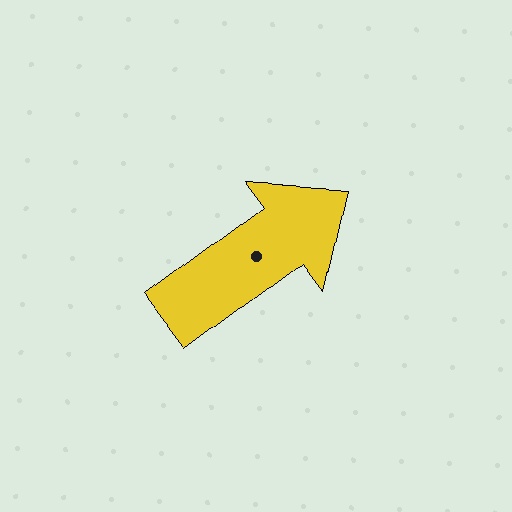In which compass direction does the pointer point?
Northeast.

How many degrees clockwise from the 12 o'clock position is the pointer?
Approximately 53 degrees.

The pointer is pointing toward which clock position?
Roughly 2 o'clock.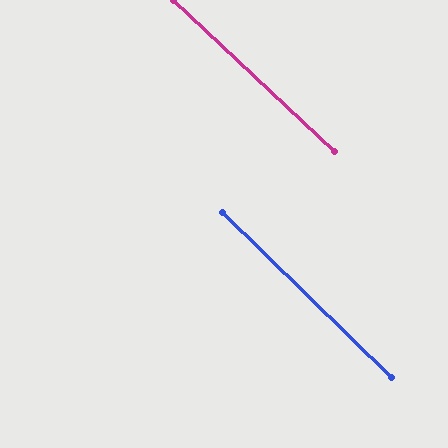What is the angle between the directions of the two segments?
Approximately 1 degree.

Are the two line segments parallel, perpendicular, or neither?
Parallel — their directions differ by only 1.0°.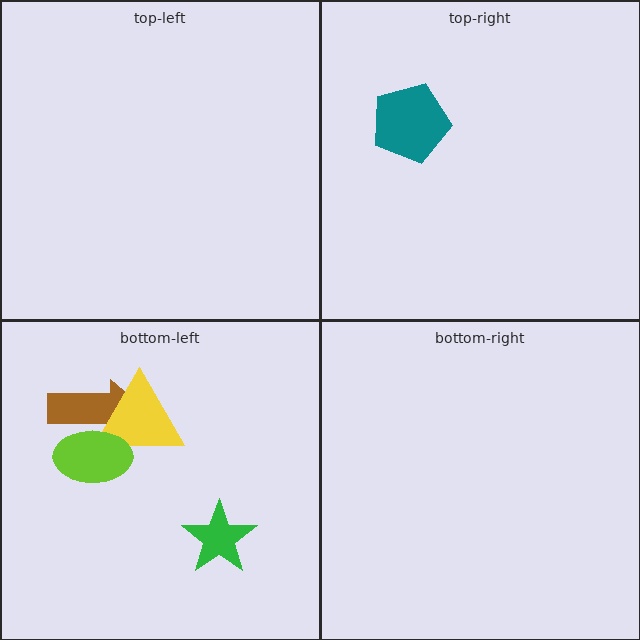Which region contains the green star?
The bottom-left region.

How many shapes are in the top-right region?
1.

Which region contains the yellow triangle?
The bottom-left region.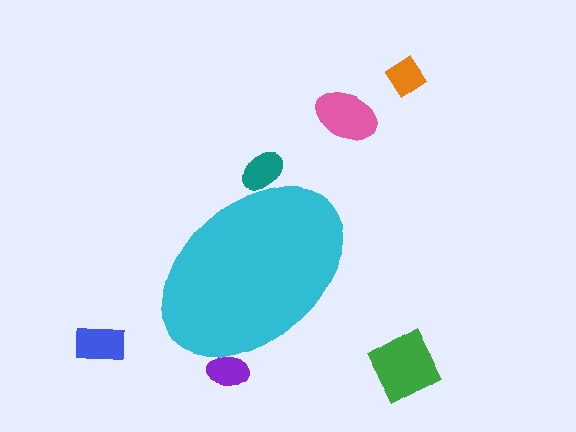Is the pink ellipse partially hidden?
No, the pink ellipse is fully visible.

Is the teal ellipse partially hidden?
Yes, the teal ellipse is partially hidden behind the cyan ellipse.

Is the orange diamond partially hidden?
No, the orange diamond is fully visible.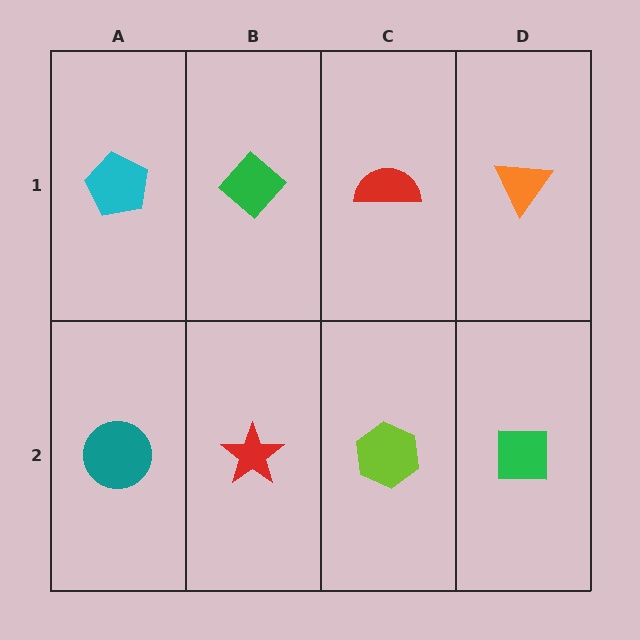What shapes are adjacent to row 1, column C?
A lime hexagon (row 2, column C), a green diamond (row 1, column B), an orange triangle (row 1, column D).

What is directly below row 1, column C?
A lime hexagon.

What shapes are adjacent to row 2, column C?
A red semicircle (row 1, column C), a red star (row 2, column B), a green square (row 2, column D).